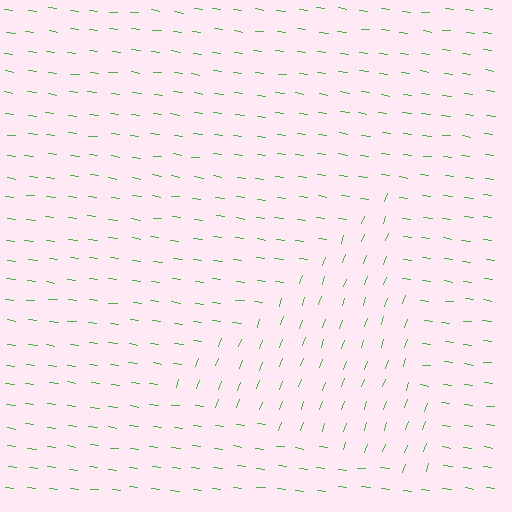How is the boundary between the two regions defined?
The boundary is defined purely by a change in line orientation (approximately 79 degrees difference). All lines are the same color and thickness.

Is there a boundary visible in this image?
Yes, there is a texture boundary formed by a change in line orientation.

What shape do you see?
I see a triangle.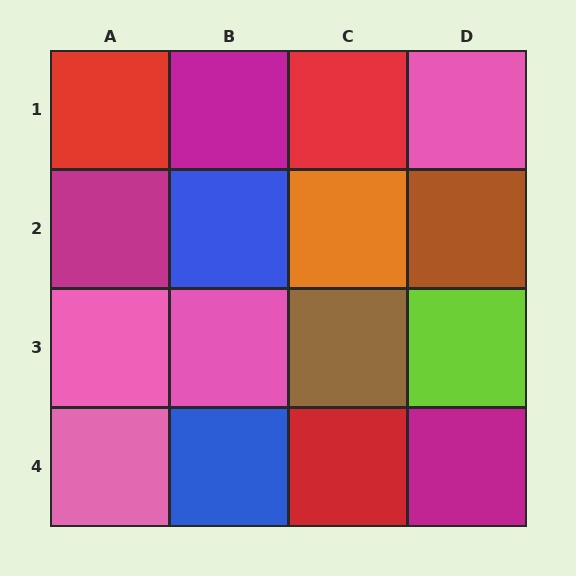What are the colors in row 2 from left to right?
Magenta, blue, orange, brown.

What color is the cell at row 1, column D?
Pink.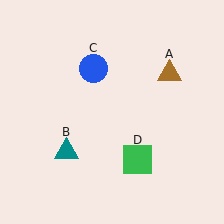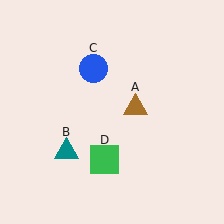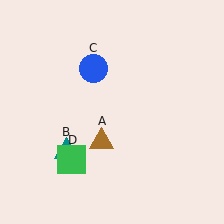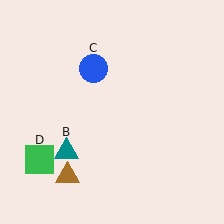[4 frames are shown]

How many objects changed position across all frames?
2 objects changed position: brown triangle (object A), green square (object D).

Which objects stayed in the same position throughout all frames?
Teal triangle (object B) and blue circle (object C) remained stationary.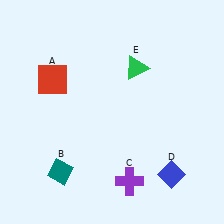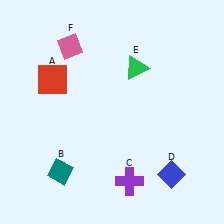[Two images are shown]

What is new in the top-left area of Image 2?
A pink diamond (F) was added in the top-left area of Image 2.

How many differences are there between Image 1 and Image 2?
There is 1 difference between the two images.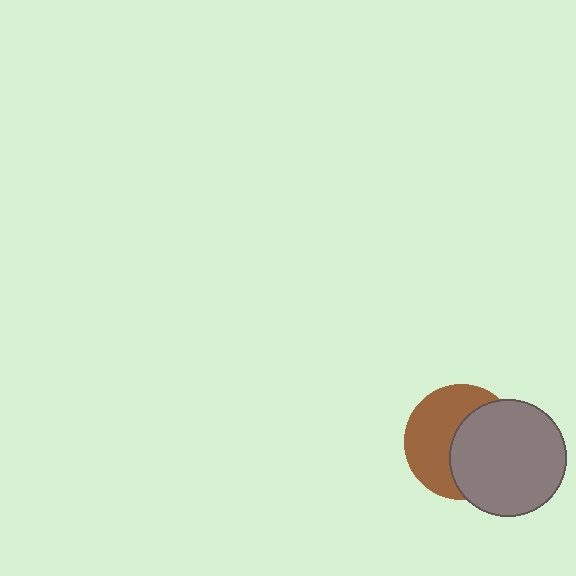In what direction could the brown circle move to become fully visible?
The brown circle could move left. That would shift it out from behind the gray circle entirely.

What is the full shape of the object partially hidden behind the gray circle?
The partially hidden object is a brown circle.